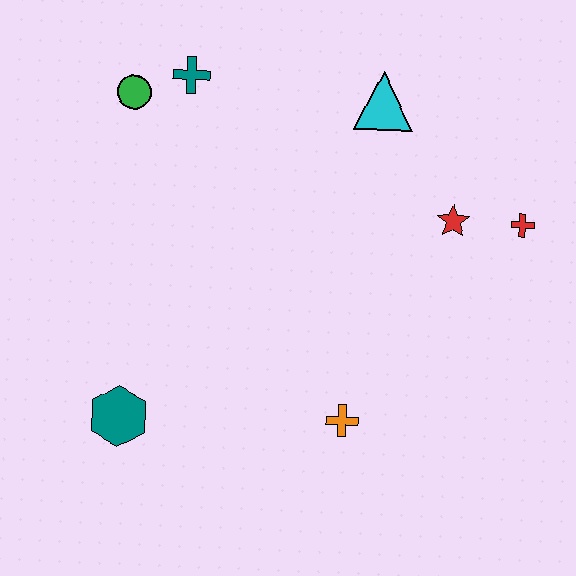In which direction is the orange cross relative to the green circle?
The orange cross is below the green circle.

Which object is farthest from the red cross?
The teal hexagon is farthest from the red cross.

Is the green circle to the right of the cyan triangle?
No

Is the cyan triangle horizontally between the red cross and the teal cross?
Yes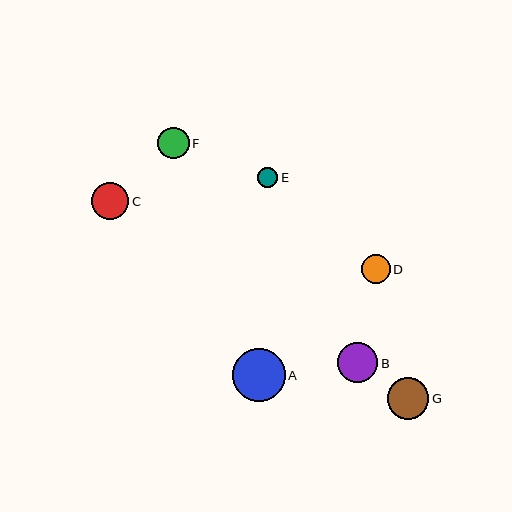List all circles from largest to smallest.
From largest to smallest: A, G, B, C, F, D, E.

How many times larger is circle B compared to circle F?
Circle B is approximately 1.3 times the size of circle F.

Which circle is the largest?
Circle A is the largest with a size of approximately 53 pixels.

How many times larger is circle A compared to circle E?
Circle A is approximately 2.6 times the size of circle E.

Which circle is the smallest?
Circle E is the smallest with a size of approximately 21 pixels.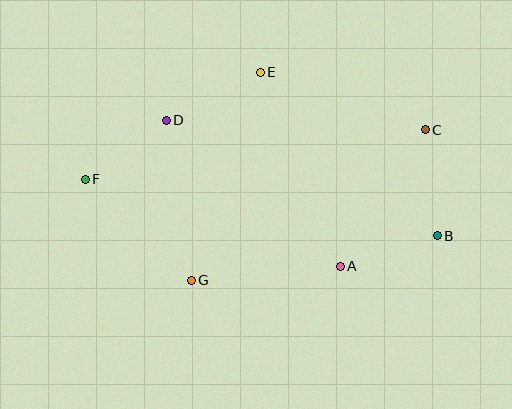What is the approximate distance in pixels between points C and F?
The distance between C and F is approximately 343 pixels.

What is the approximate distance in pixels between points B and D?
The distance between B and D is approximately 294 pixels.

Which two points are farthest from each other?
Points B and F are farthest from each other.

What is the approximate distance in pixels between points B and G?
The distance between B and G is approximately 250 pixels.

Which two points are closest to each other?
Points D and F are closest to each other.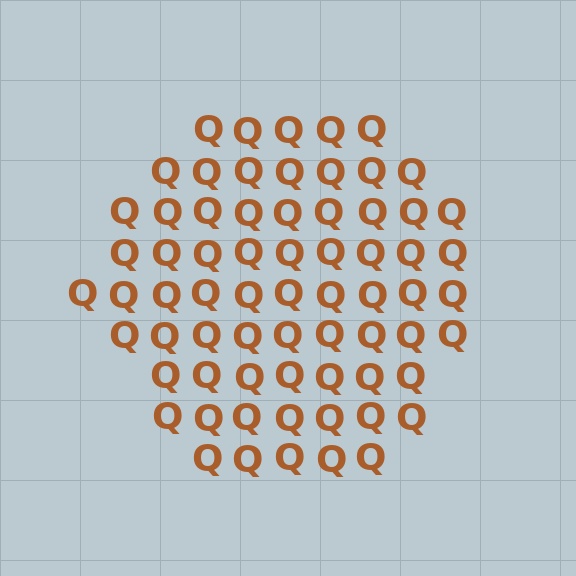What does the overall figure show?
The overall figure shows a hexagon.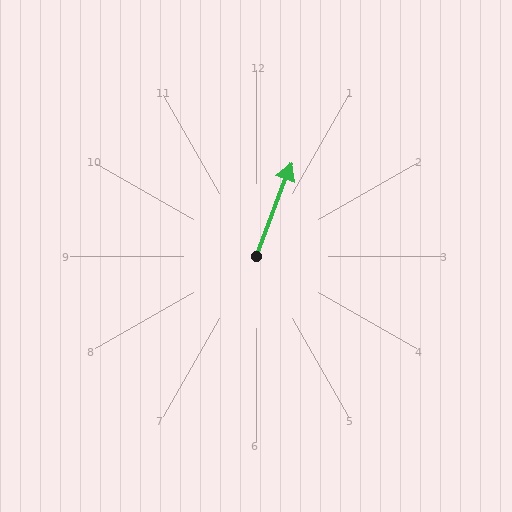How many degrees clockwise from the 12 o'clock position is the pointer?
Approximately 21 degrees.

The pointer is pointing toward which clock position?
Roughly 1 o'clock.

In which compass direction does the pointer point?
North.